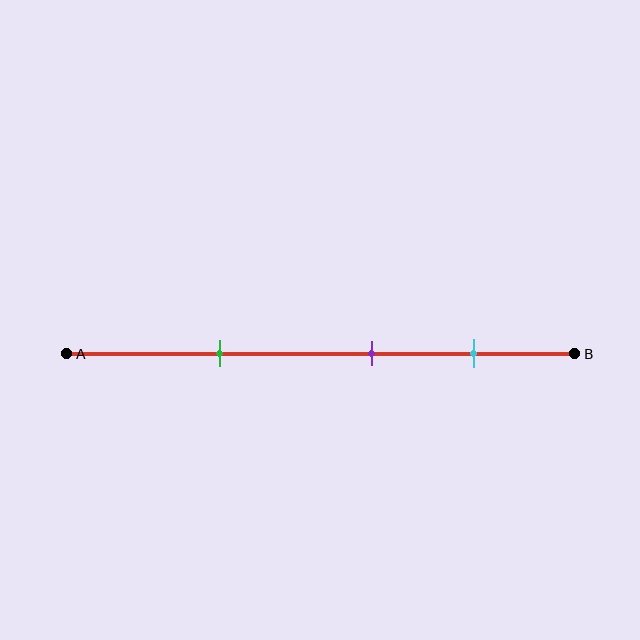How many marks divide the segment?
There are 3 marks dividing the segment.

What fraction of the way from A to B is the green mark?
The green mark is approximately 30% (0.3) of the way from A to B.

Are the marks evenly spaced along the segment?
Yes, the marks are approximately evenly spaced.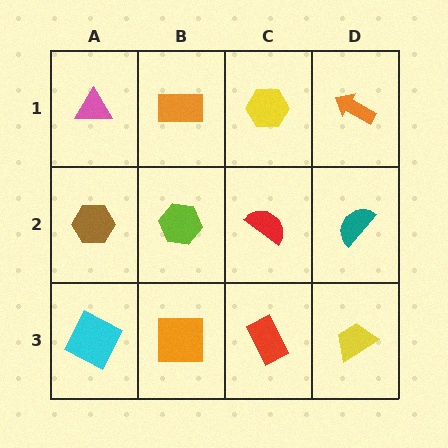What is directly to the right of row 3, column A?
An orange square.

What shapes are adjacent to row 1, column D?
A teal semicircle (row 2, column D), a yellow hexagon (row 1, column C).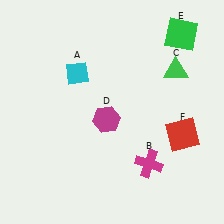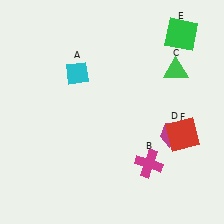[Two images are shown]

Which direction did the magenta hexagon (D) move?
The magenta hexagon (D) moved right.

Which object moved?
The magenta hexagon (D) moved right.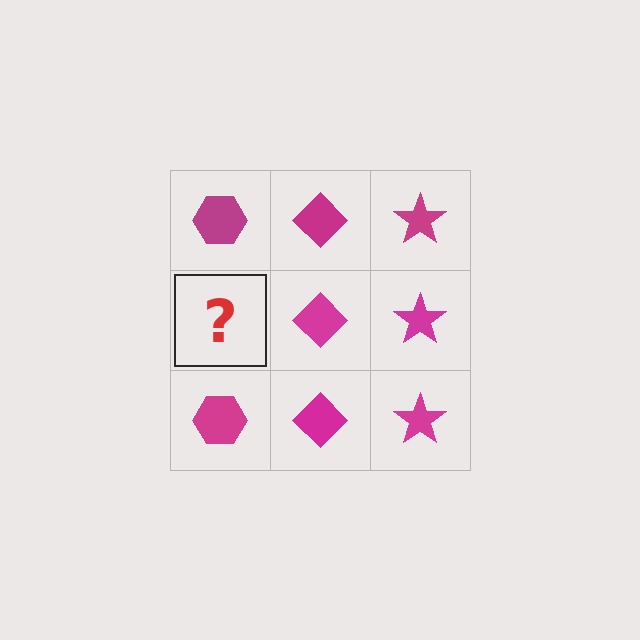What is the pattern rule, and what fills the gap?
The rule is that each column has a consistent shape. The gap should be filled with a magenta hexagon.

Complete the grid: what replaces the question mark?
The question mark should be replaced with a magenta hexagon.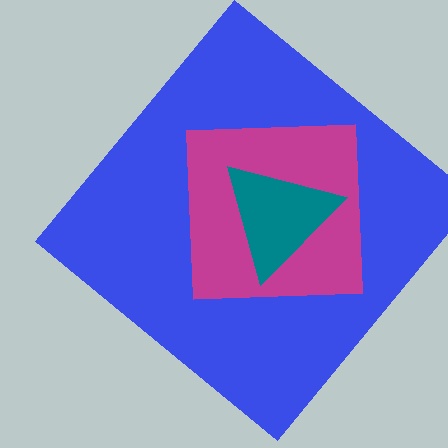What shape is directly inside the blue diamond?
The magenta square.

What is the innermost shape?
The teal triangle.